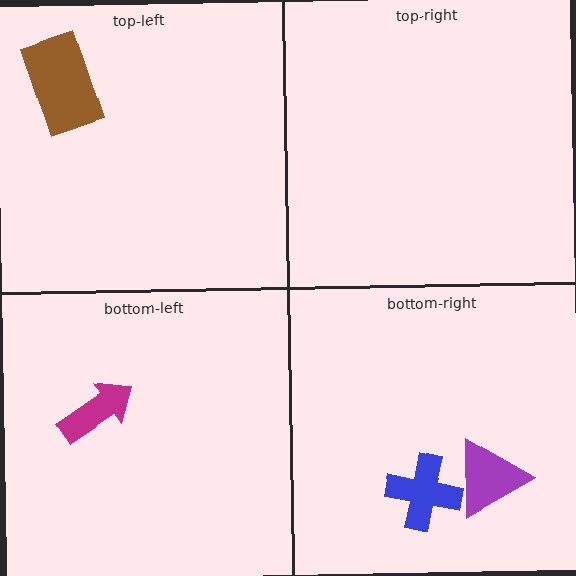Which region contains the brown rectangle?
The top-left region.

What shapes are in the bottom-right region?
The blue cross, the purple triangle.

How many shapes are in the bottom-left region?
1.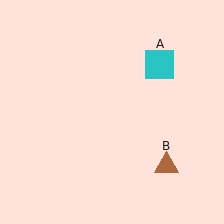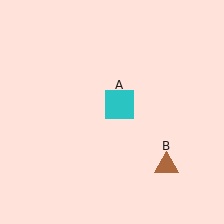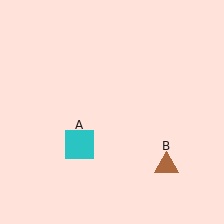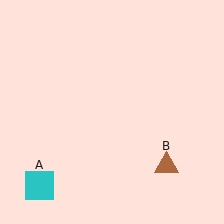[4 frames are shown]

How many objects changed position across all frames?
1 object changed position: cyan square (object A).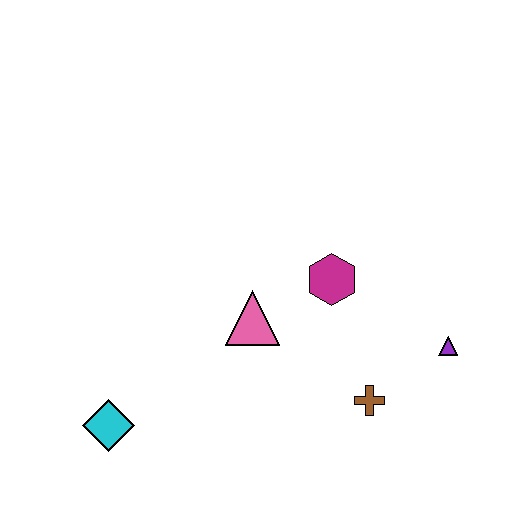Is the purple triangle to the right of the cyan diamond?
Yes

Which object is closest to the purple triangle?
The brown cross is closest to the purple triangle.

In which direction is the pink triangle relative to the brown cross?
The pink triangle is to the left of the brown cross.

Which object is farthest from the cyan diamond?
The purple triangle is farthest from the cyan diamond.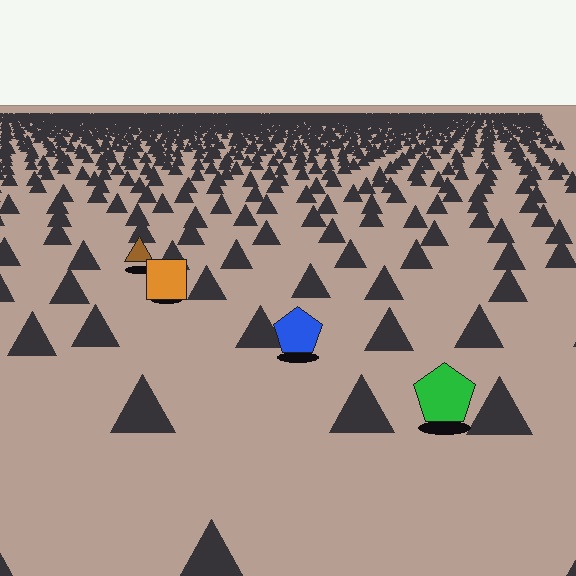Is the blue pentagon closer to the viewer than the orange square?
Yes. The blue pentagon is closer — you can tell from the texture gradient: the ground texture is coarser near it.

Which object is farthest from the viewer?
The brown triangle is farthest from the viewer. It appears smaller and the ground texture around it is denser.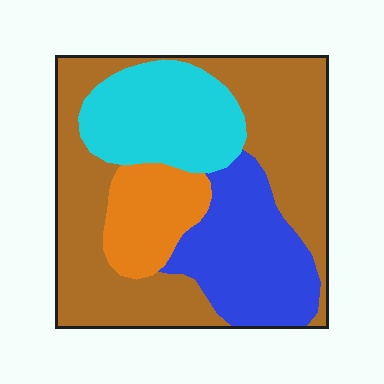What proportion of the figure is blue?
Blue takes up between a sixth and a third of the figure.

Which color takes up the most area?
Brown, at roughly 45%.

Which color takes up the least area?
Orange, at roughly 10%.